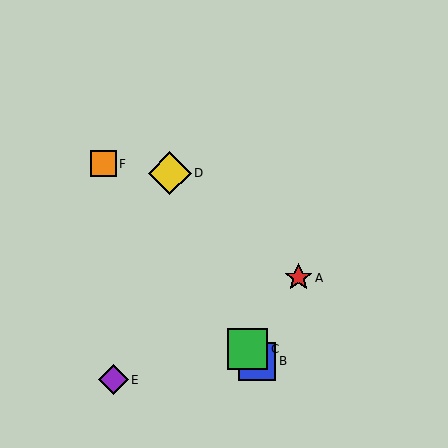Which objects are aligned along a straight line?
Objects B, C, F are aligned along a straight line.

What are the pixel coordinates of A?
Object A is at (298, 278).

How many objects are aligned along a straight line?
3 objects (B, C, F) are aligned along a straight line.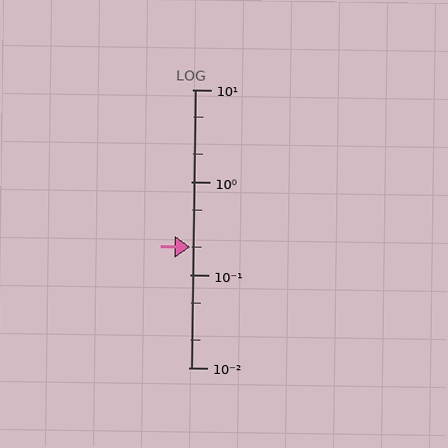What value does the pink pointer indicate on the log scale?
The pointer indicates approximately 0.2.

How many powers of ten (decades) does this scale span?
The scale spans 3 decades, from 0.01 to 10.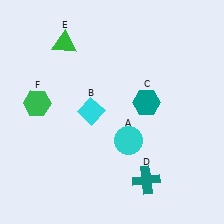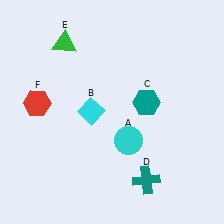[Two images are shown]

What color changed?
The hexagon (F) changed from green in Image 1 to red in Image 2.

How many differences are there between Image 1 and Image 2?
There is 1 difference between the two images.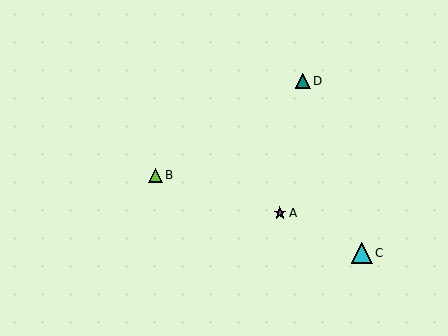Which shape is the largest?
The cyan triangle (labeled C) is the largest.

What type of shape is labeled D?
Shape D is a teal triangle.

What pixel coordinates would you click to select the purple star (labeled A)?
Click at (280, 213) to select the purple star A.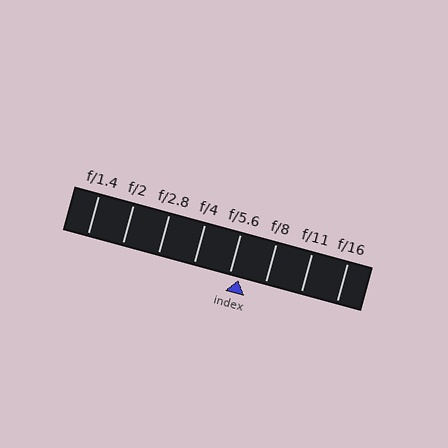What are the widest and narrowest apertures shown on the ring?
The widest aperture shown is f/1.4 and the narrowest is f/16.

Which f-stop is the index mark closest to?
The index mark is closest to f/5.6.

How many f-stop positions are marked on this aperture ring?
There are 8 f-stop positions marked.